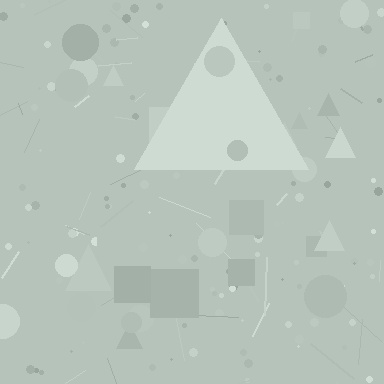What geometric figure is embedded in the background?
A triangle is embedded in the background.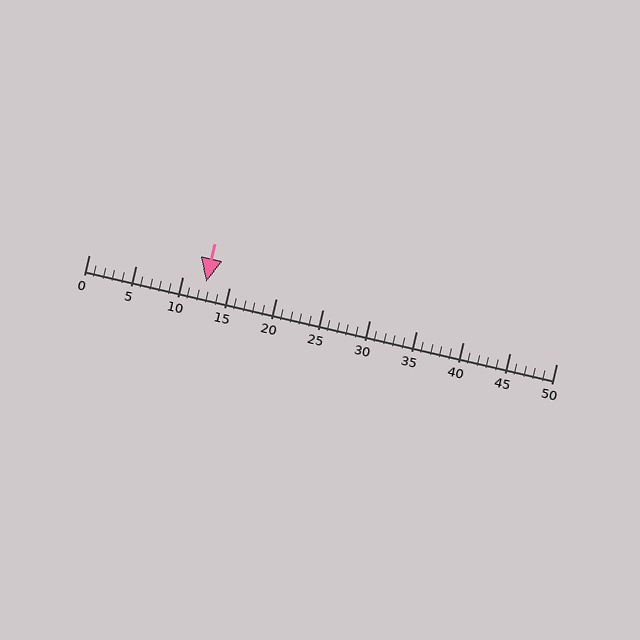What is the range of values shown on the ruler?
The ruler shows values from 0 to 50.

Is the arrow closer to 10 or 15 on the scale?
The arrow is closer to 15.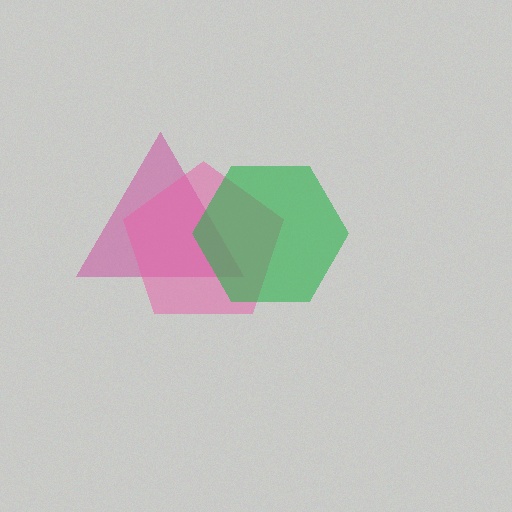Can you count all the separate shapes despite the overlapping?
Yes, there are 3 separate shapes.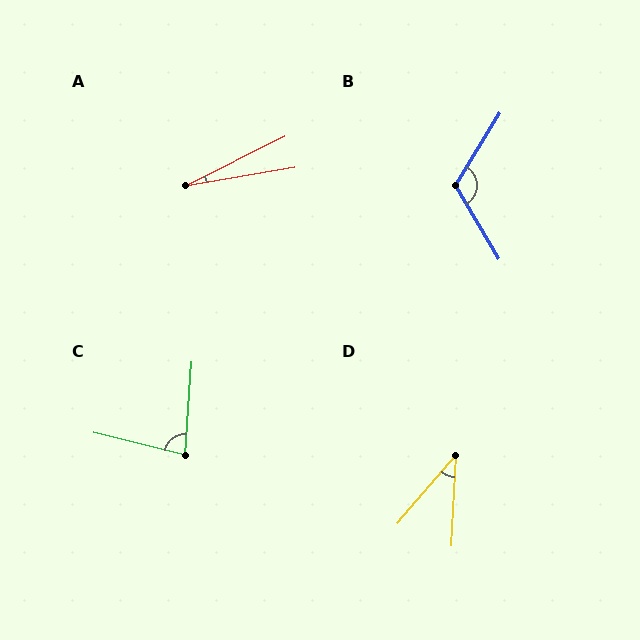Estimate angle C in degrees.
Approximately 81 degrees.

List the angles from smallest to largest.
A (17°), D (37°), C (81°), B (118°).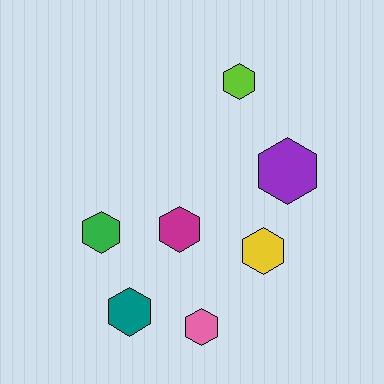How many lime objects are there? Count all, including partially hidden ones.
There is 1 lime object.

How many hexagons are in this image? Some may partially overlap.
There are 7 hexagons.